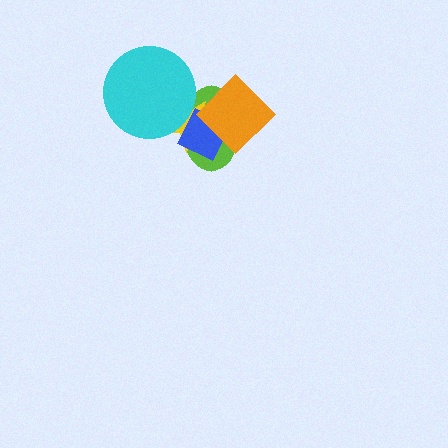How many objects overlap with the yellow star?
4 objects overlap with the yellow star.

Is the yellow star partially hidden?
Yes, it is partially covered by another shape.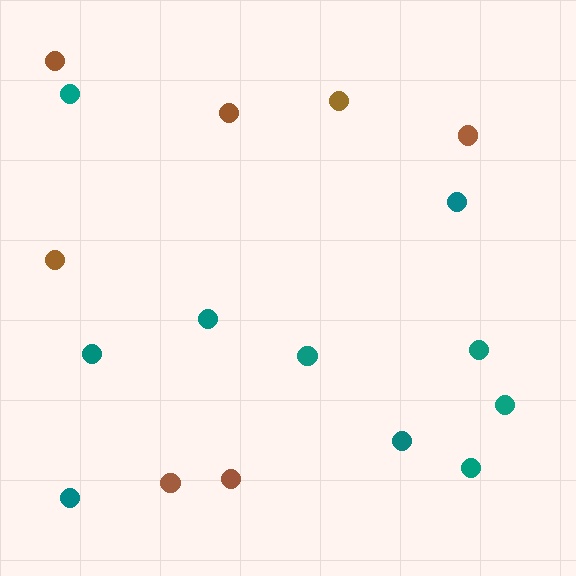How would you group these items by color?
There are 2 groups: one group of teal circles (10) and one group of brown circles (7).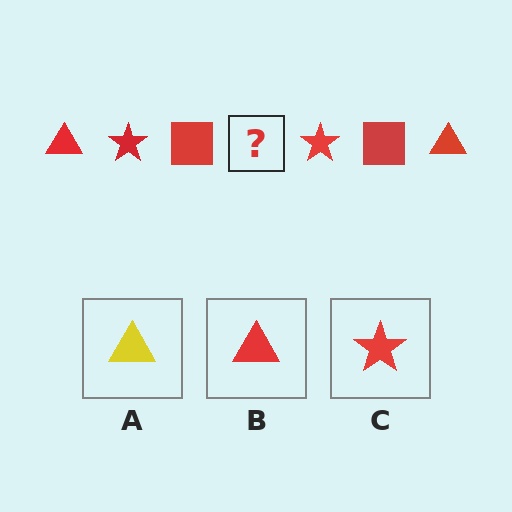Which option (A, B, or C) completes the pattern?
B.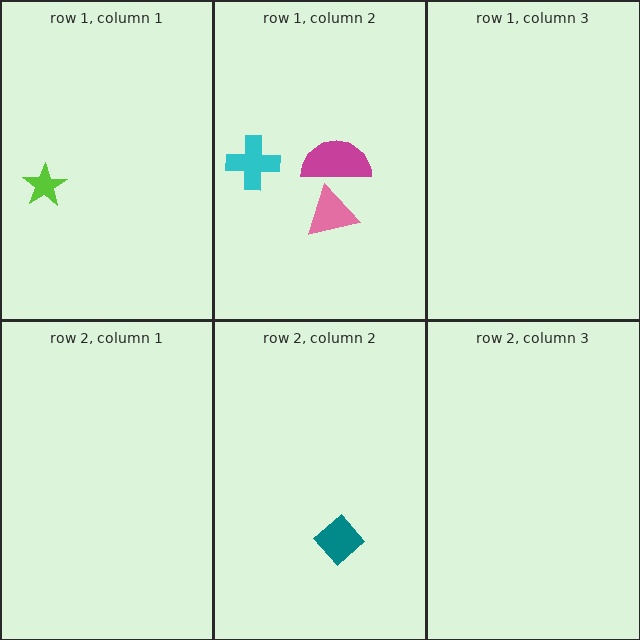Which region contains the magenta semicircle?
The row 1, column 2 region.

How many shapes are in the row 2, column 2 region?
1.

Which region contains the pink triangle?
The row 1, column 2 region.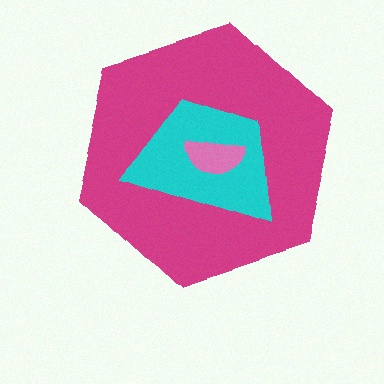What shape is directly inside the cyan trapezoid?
The pink semicircle.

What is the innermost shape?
The pink semicircle.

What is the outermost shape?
The magenta hexagon.